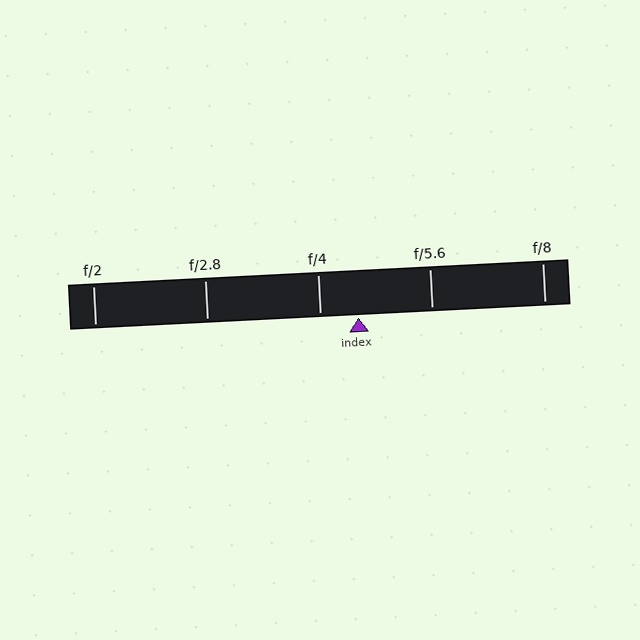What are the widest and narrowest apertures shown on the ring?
The widest aperture shown is f/2 and the narrowest is f/8.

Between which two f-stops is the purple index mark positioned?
The index mark is between f/4 and f/5.6.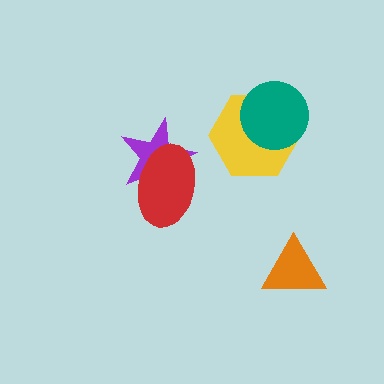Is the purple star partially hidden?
Yes, it is partially covered by another shape.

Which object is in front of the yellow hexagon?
The teal circle is in front of the yellow hexagon.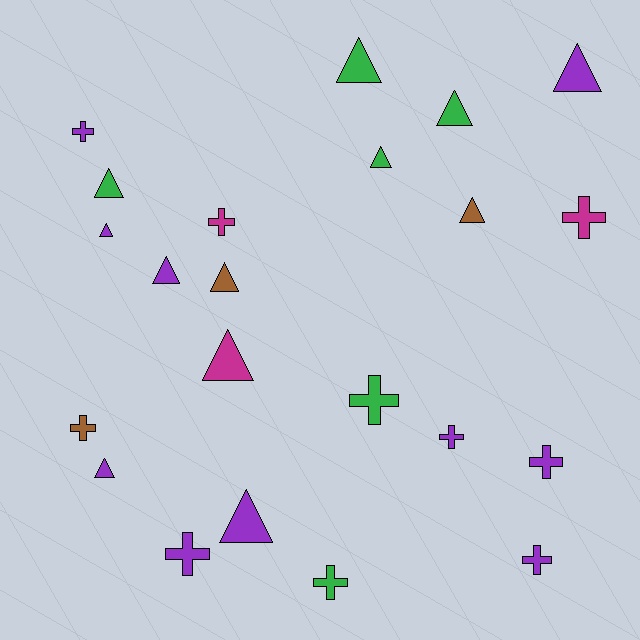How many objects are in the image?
There are 22 objects.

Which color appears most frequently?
Purple, with 10 objects.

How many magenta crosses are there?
There are 2 magenta crosses.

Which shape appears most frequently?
Triangle, with 12 objects.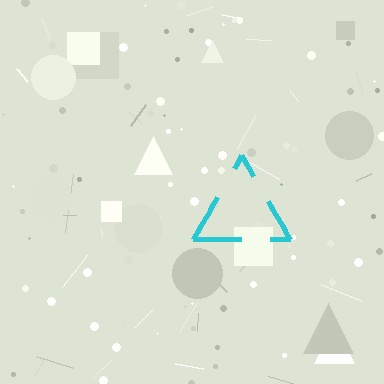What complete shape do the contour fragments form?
The contour fragments form a triangle.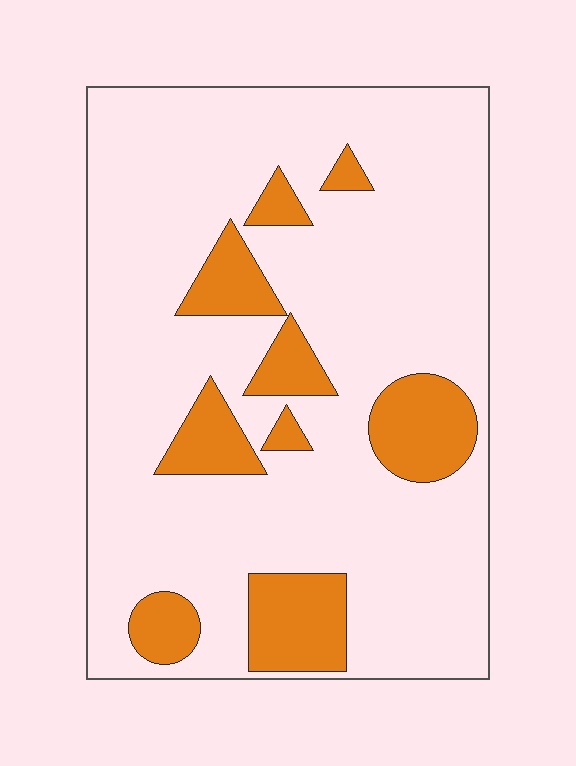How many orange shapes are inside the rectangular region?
9.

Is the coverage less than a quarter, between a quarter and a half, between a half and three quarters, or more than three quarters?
Less than a quarter.